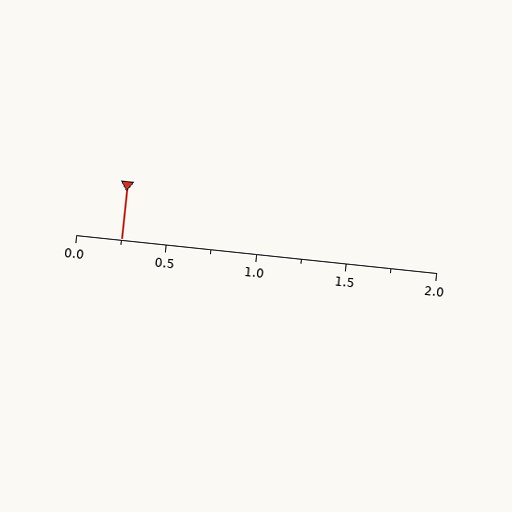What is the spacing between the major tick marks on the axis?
The major ticks are spaced 0.5 apart.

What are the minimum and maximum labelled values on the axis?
The axis runs from 0.0 to 2.0.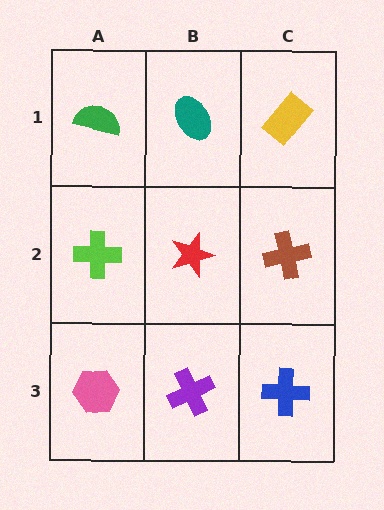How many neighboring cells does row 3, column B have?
3.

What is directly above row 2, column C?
A yellow rectangle.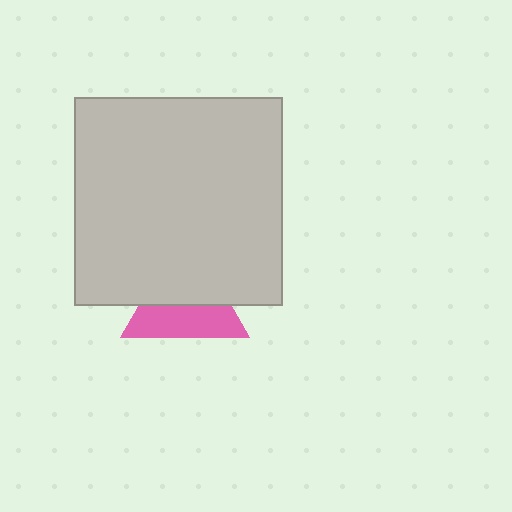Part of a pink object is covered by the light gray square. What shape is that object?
It is a triangle.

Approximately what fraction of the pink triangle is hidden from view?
Roughly 51% of the pink triangle is hidden behind the light gray square.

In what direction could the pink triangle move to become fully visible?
The pink triangle could move down. That would shift it out from behind the light gray square entirely.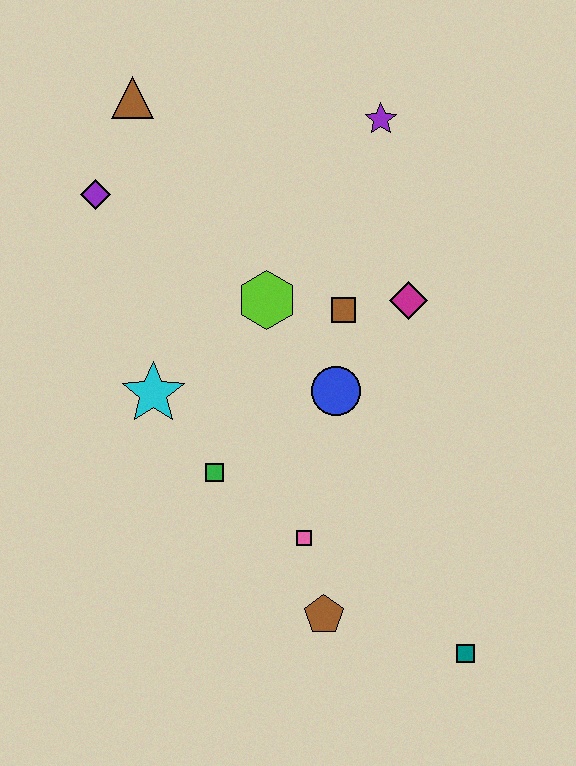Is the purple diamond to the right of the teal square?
No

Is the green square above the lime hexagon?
No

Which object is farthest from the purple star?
The teal square is farthest from the purple star.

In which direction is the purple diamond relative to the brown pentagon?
The purple diamond is above the brown pentagon.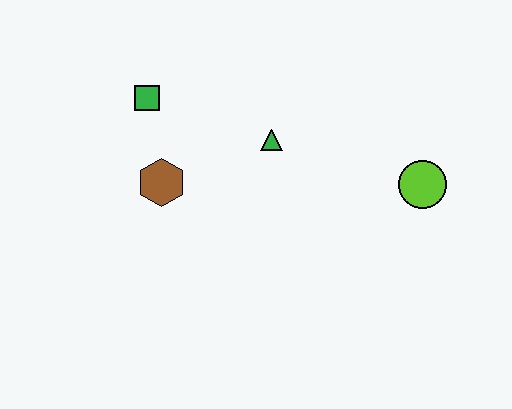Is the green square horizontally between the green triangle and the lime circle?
No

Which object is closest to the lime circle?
The green triangle is closest to the lime circle.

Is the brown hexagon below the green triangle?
Yes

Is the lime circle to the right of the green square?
Yes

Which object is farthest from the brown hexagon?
The lime circle is farthest from the brown hexagon.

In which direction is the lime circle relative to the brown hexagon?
The lime circle is to the right of the brown hexagon.